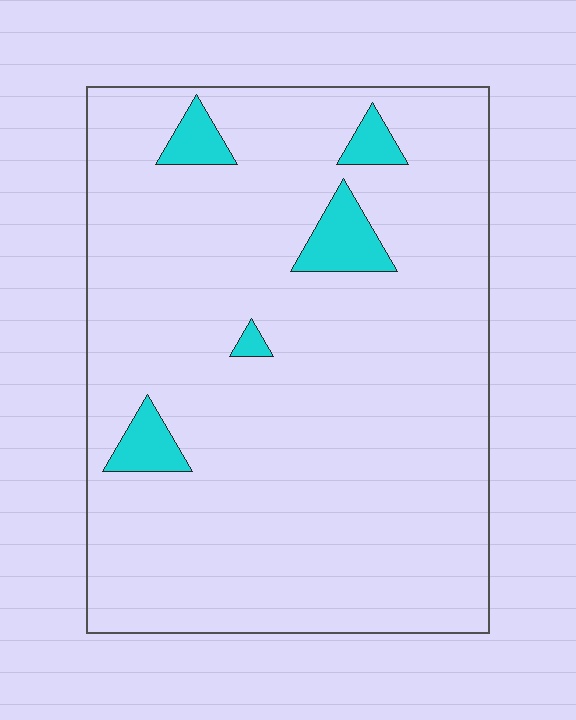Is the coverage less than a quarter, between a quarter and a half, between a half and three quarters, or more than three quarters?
Less than a quarter.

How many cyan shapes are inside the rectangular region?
5.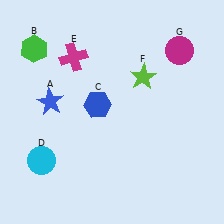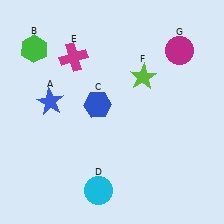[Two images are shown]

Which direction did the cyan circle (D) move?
The cyan circle (D) moved right.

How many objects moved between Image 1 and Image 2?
1 object moved between the two images.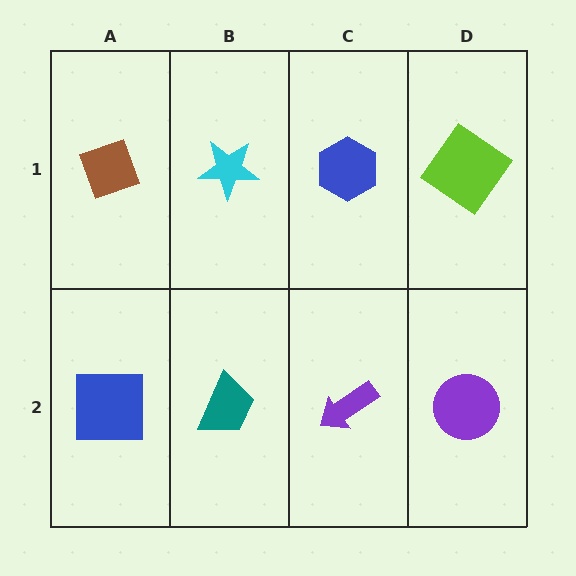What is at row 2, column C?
A purple arrow.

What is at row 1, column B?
A cyan star.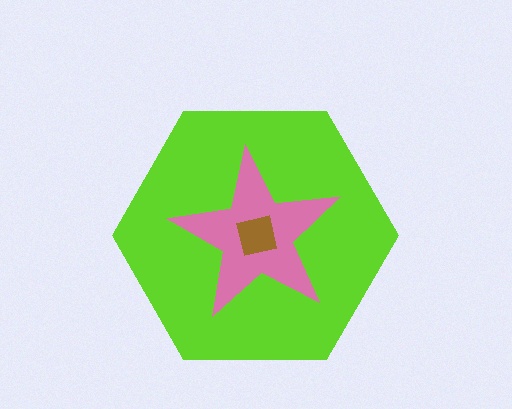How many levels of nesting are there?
3.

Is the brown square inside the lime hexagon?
Yes.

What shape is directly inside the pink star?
The brown square.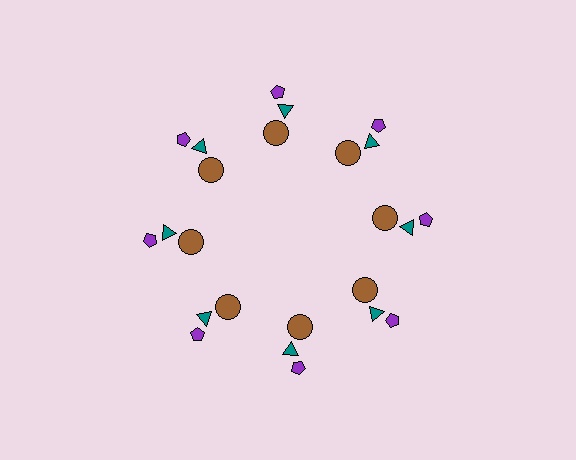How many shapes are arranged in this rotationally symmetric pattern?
There are 24 shapes, arranged in 8 groups of 3.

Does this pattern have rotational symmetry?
Yes, this pattern has 8-fold rotational symmetry. It looks the same after rotating 45 degrees around the center.